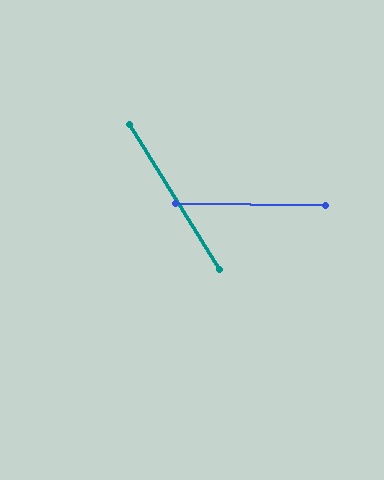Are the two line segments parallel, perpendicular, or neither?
Neither parallel nor perpendicular — they differ by about 57°.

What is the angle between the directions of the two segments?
Approximately 57 degrees.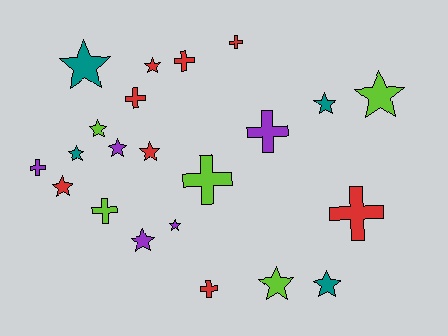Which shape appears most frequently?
Star, with 13 objects.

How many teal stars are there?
There are 4 teal stars.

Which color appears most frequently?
Red, with 8 objects.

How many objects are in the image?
There are 22 objects.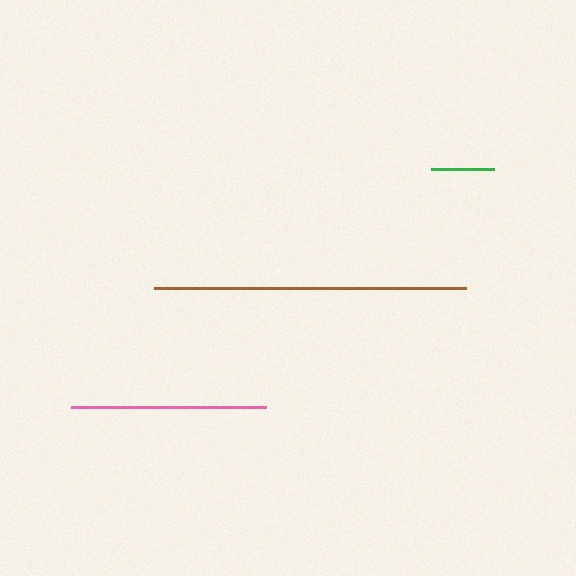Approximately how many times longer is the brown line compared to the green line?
The brown line is approximately 4.9 times the length of the green line.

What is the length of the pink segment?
The pink segment is approximately 194 pixels long.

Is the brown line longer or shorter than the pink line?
The brown line is longer than the pink line.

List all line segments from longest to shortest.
From longest to shortest: brown, pink, green.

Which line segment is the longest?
The brown line is the longest at approximately 312 pixels.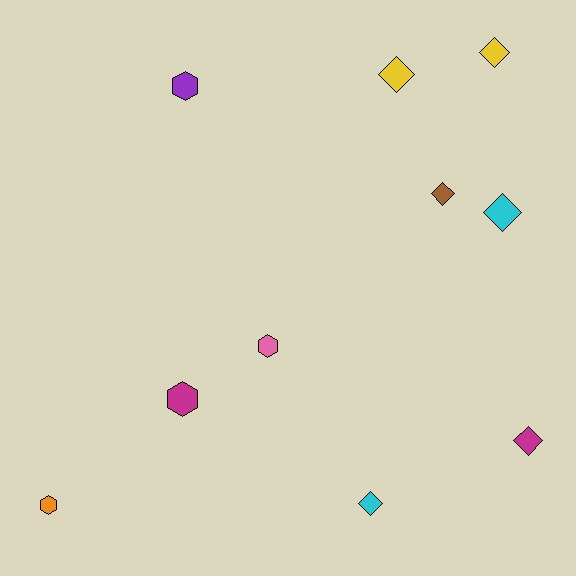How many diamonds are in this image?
There are 6 diamonds.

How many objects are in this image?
There are 10 objects.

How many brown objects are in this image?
There is 1 brown object.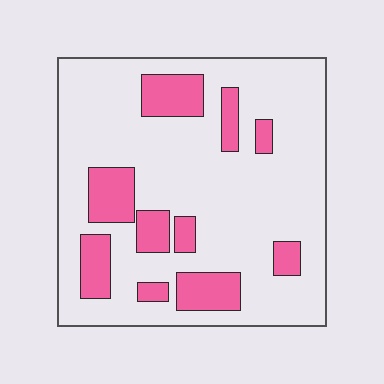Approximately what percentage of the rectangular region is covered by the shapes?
Approximately 20%.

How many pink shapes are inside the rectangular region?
10.